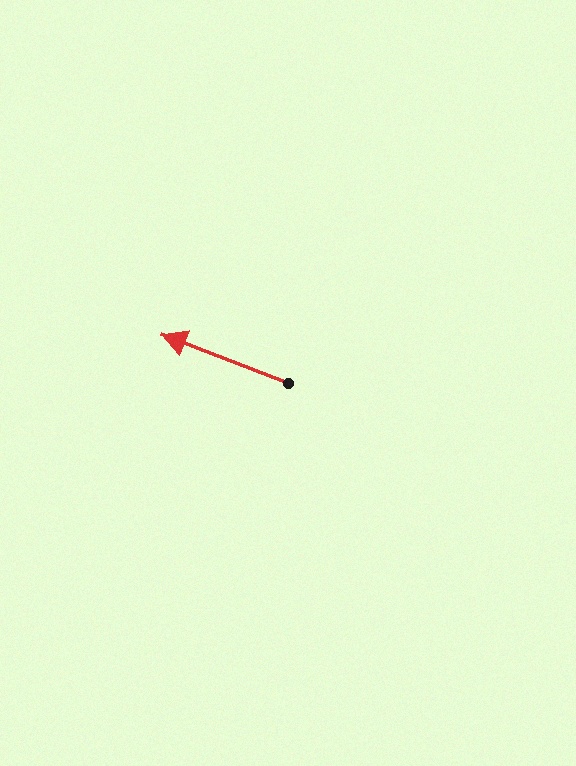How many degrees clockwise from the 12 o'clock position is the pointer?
Approximately 291 degrees.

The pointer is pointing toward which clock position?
Roughly 10 o'clock.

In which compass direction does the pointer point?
West.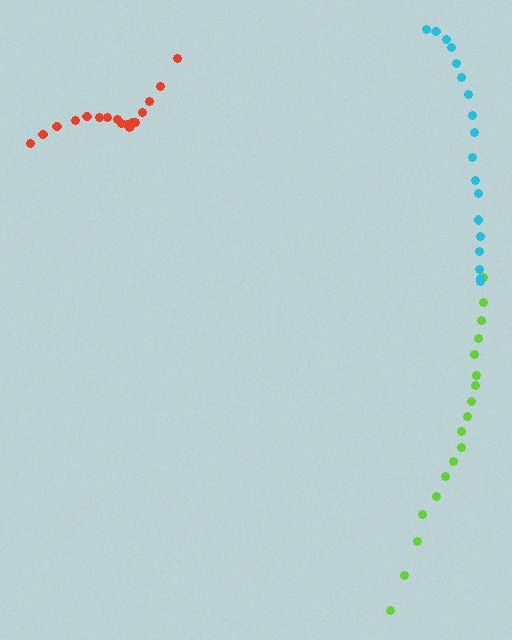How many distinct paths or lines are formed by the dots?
There are 3 distinct paths.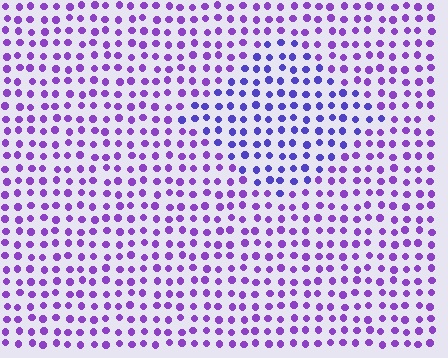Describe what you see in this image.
The image is filled with small purple elements in a uniform arrangement. A diamond-shaped region is visible where the elements are tinted to a slightly different hue, forming a subtle color boundary.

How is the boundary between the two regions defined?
The boundary is defined purely by a slight shift in hue (about 28 degrees). Spacing, size, and orientation are identical on both sides.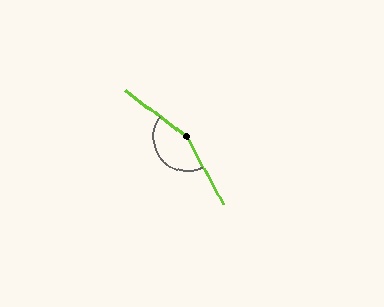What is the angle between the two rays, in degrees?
Approximately 155 degrees.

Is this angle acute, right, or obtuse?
It is obtuse.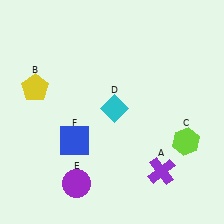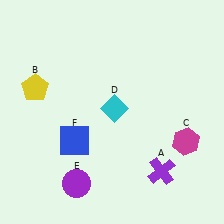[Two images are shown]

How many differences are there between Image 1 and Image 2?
There is 1 difference between the two images.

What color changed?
The hexagon (C) changed from lime in Image 1 to magenta in Image 2.